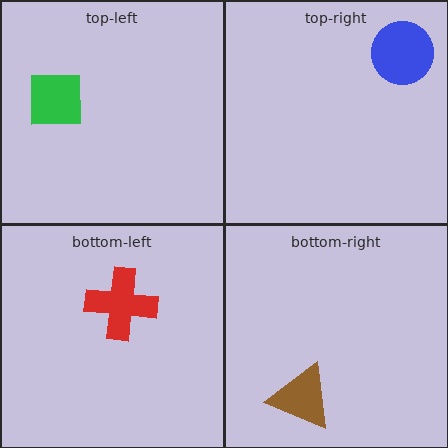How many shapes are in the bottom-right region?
1.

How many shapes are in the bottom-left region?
1.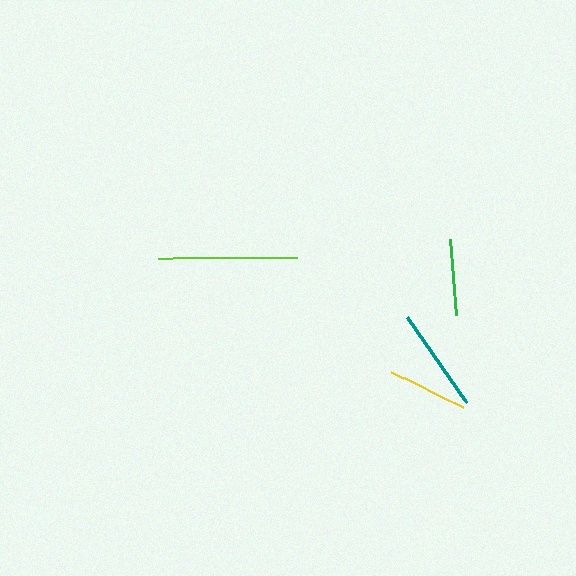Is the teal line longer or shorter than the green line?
The teal line is longer than the green line.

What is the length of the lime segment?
The lime segment is approximately 139 pixels long.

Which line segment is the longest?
The lime line is the longest at approximately 139 pixels.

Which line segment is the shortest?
The green line is the shortest at approximately 76 pixels.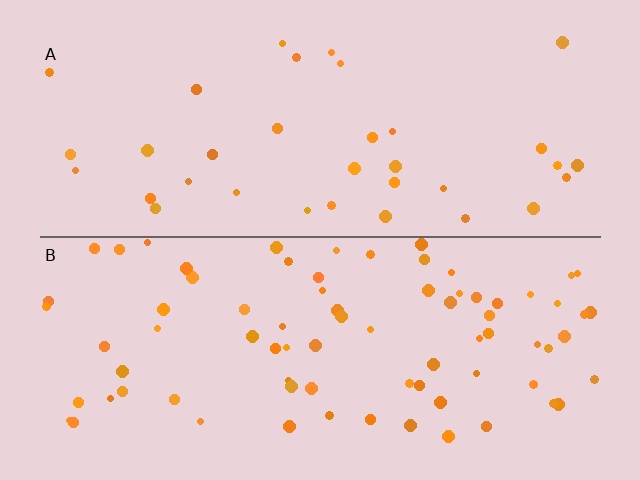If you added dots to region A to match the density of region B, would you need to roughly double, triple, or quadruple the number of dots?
Approximately double.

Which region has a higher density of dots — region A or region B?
B (the bottom).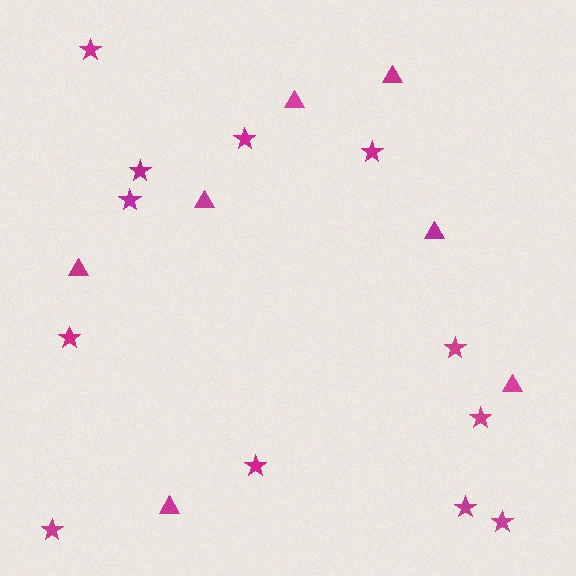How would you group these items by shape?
There are 2 groups: one group of stars (12) and one group of triangles (7).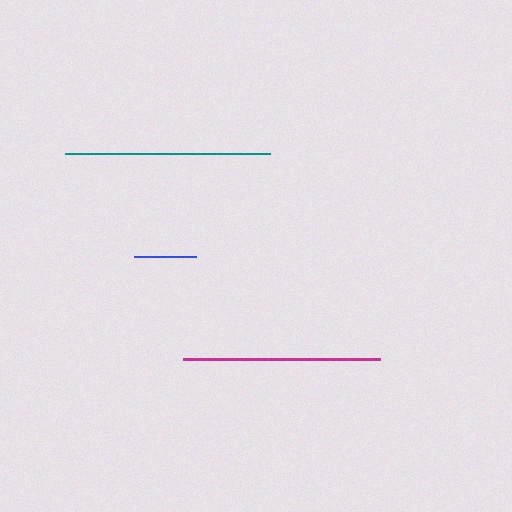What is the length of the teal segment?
The teal segment is approximately 205 pixels long.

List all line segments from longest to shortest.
From longest to shortest: teal, magenta, blue.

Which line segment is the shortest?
The blue line is the shortest at approximately 62 pixels.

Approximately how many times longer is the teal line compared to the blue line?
The teal line is approximately 3.3 times the length of the blue line.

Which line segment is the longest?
The teal line is the longest at approximately 205 pixels.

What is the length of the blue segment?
The blue segment is approximately 62 pixels long.